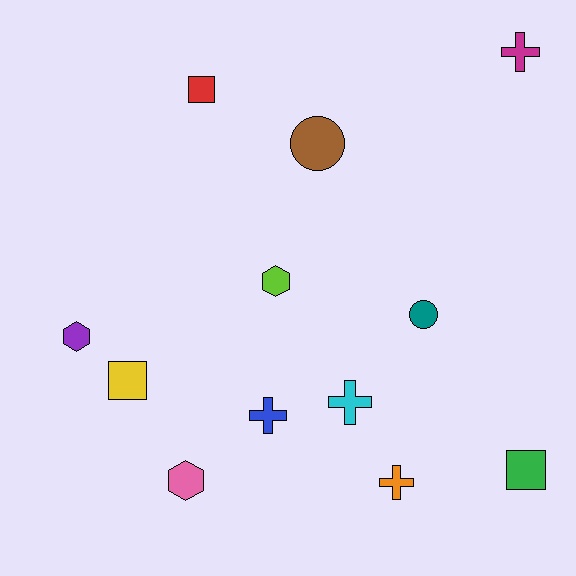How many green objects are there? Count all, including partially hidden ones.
There is 1 green object.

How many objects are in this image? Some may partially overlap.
There are 12 objects.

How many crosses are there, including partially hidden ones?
There are 4 crosses.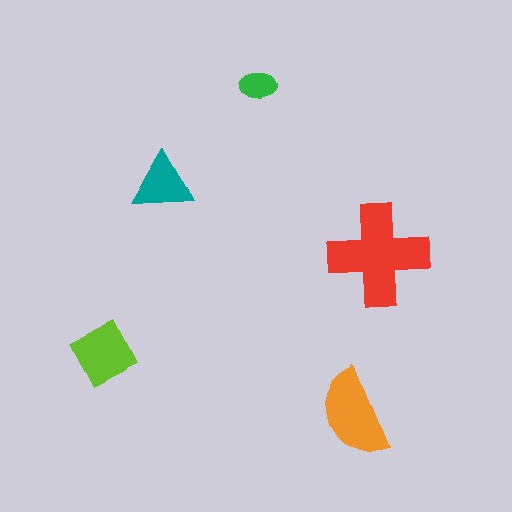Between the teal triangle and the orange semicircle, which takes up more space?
The orange semicircle.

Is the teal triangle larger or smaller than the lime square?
Smaller.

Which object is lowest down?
The orange semicircle is bottommost.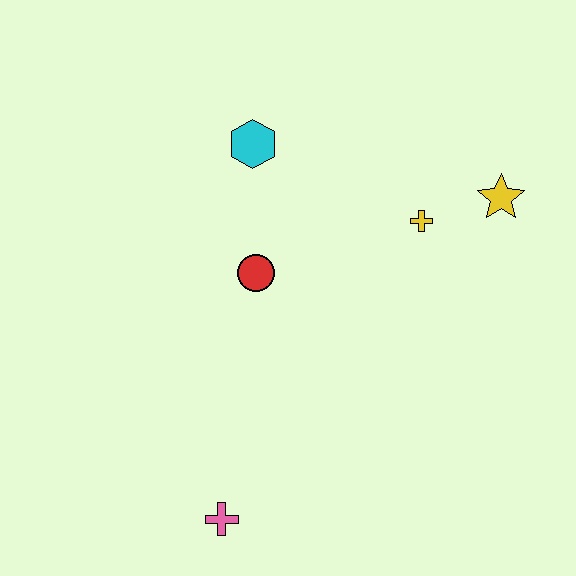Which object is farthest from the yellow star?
The pink cross is farthest from the yellow star.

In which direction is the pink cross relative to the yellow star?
The pink cross is below the yellow star.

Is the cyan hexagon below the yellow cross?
No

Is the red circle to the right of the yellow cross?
No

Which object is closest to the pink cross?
The red circle is closest to the pink cross.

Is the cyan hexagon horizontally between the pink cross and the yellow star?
Yes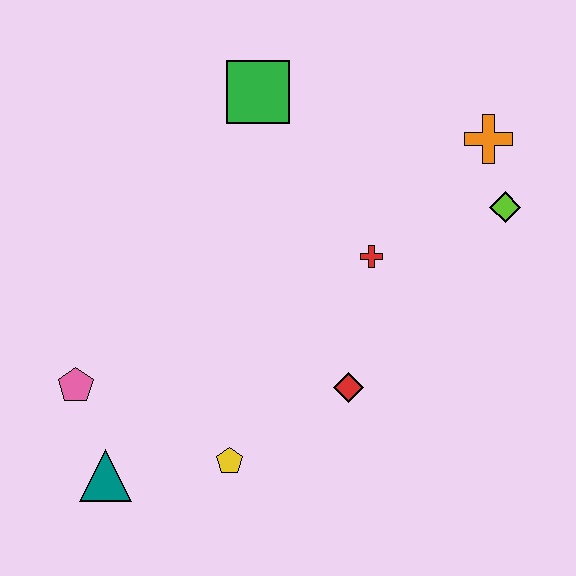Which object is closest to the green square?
The red cross is closest to the green square.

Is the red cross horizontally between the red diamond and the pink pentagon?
No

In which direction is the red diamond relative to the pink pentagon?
The red diamond is to the right of the pink pentagon.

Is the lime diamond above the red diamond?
Yes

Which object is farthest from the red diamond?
The green square is farthest from the red diamond.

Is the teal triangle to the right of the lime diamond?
No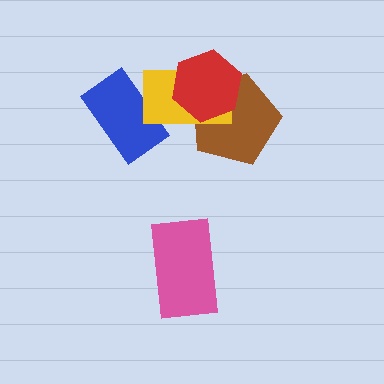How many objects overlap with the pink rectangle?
0 objects overlap with the pink rectangle.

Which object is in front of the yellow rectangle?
The red hexagon is in front of the yellow rectangle.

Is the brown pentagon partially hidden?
Yes, it is partially covered by another shape.